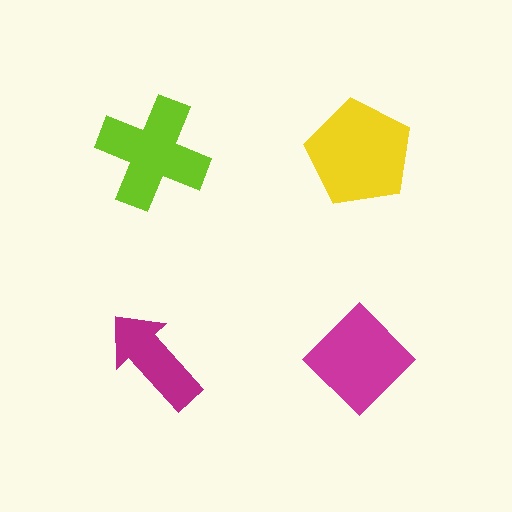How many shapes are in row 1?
2 shapes.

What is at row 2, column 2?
A magenta diamond.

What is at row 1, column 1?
A lime cross.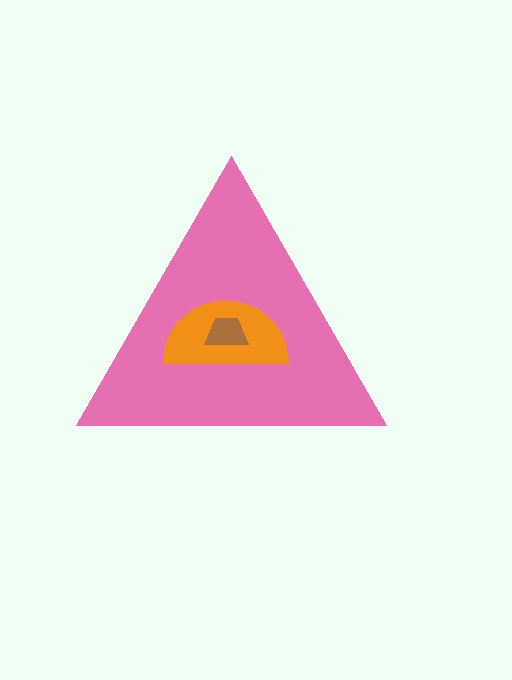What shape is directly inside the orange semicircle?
The brown trapezoid.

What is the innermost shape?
The brown trapezoid.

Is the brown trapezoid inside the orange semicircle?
Yes.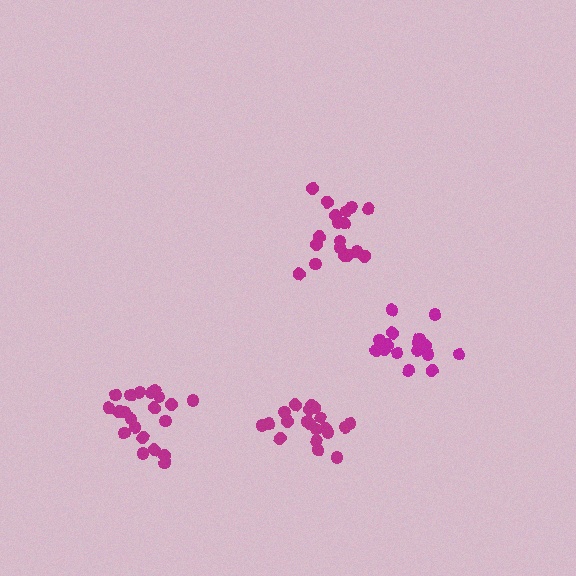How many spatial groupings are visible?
There are 4 spatial groupings.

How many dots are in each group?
Group 1: 20 dots, Group 2: 21 dots, Group 3: 18 dots, Group 4: 18 dots (77 total).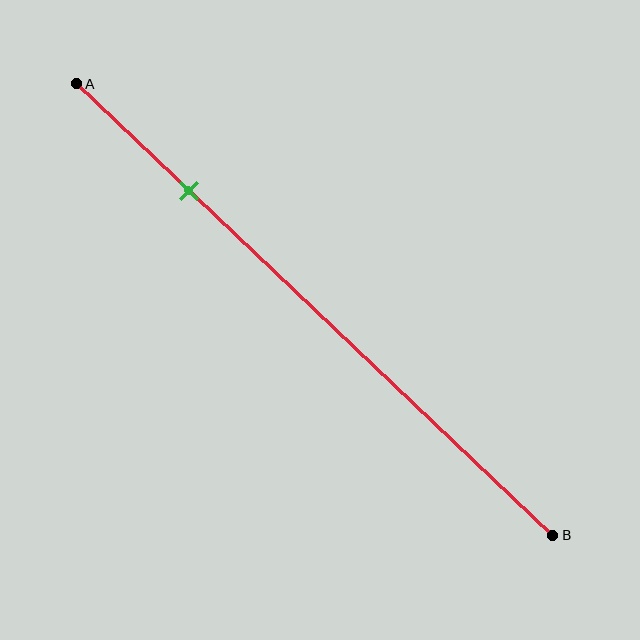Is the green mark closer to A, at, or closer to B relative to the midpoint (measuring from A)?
The green mark is closer to point A than the midpoint of segment AB.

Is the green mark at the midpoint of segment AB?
No, the mark is at about 25% from A, not at the 50% midpoint.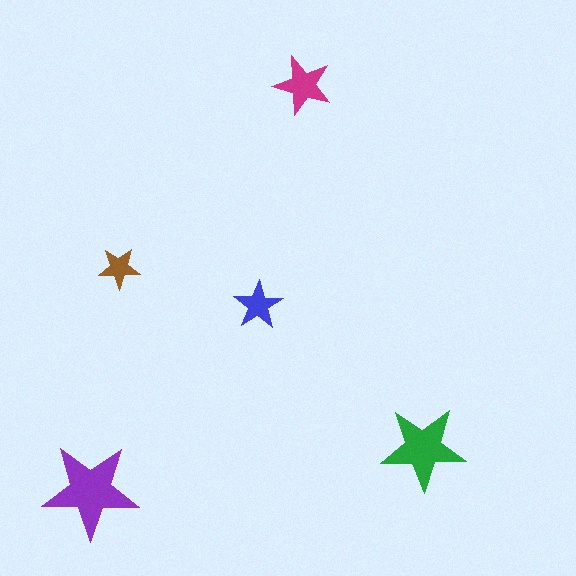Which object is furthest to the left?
The purple star is leftmost.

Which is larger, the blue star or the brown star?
The blue one.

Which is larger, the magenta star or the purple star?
The purple one.